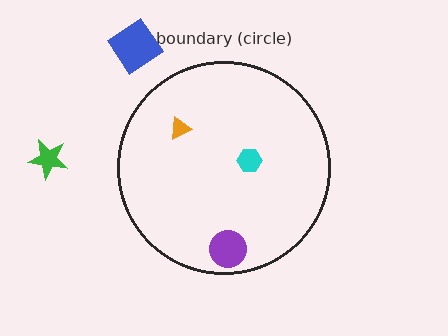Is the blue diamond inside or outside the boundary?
Outside.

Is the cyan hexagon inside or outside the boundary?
Inside.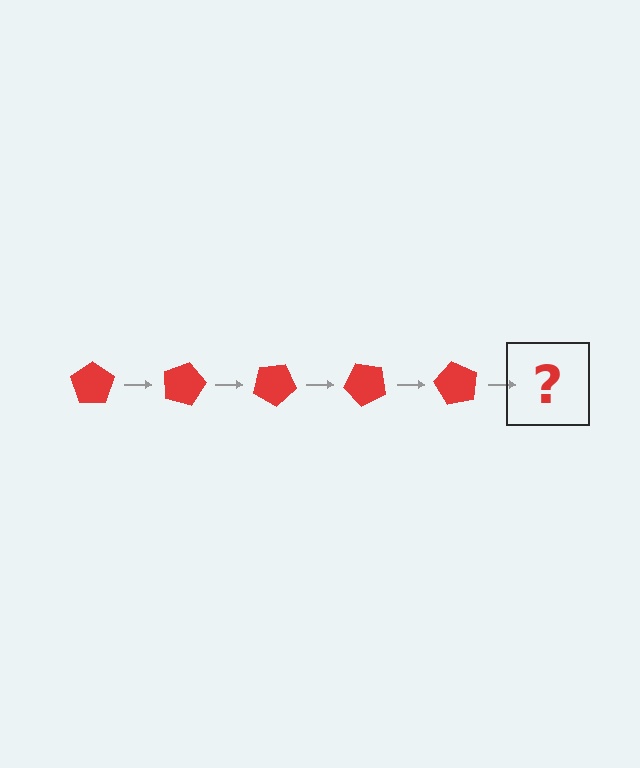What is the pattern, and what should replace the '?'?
The pattern is that the pentagon rotates 15 degrees each step. The '?' should be a red pentagon rotated 75 degrees.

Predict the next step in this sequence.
The next step is a red pentagon rotated 75 degrees.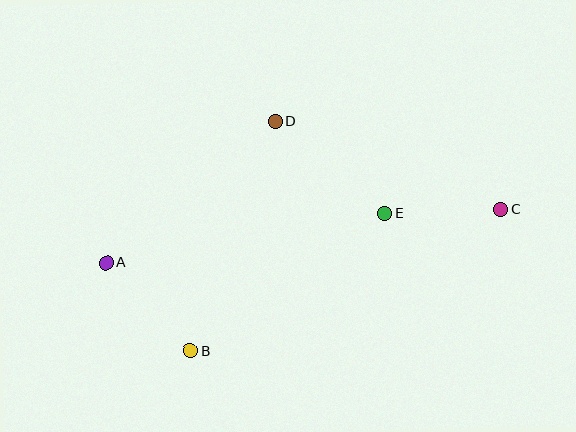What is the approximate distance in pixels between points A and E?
The distance between A and E is approximately 283 pixels.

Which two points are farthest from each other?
Points A and C are farthest from each other.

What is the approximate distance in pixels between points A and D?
The distance between A and D is approximately 221 pixels.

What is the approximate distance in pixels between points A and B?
The distance between A and B is approximately 121 pixels.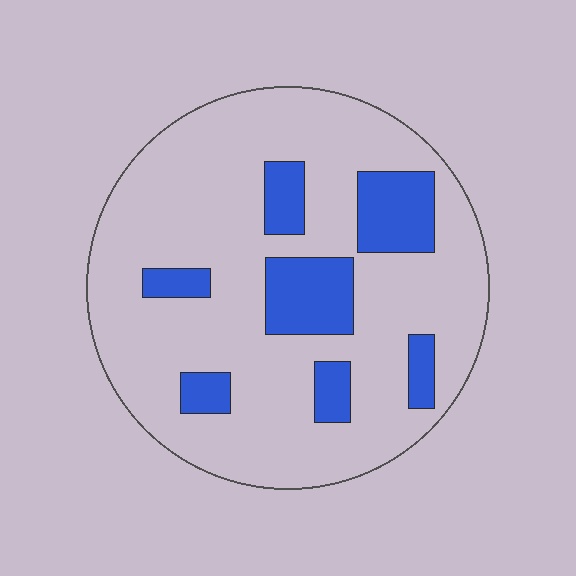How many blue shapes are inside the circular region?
7.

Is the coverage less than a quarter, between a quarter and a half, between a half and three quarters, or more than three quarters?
Less than a quarter.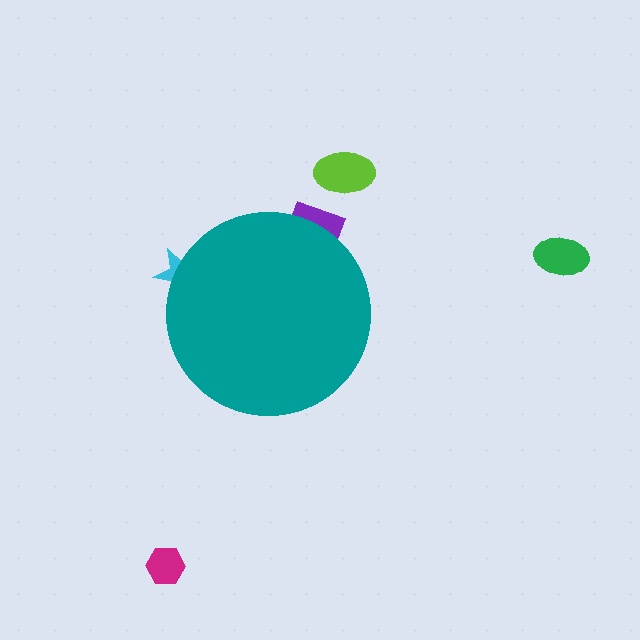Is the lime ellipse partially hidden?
No, the lime ellipse is fully visible.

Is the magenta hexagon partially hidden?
No, the magenta hexagon is fully visible.